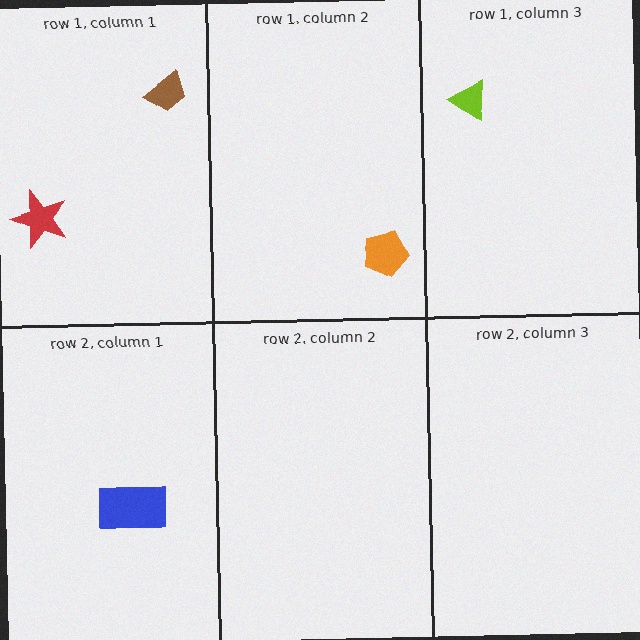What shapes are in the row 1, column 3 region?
The lime triangle.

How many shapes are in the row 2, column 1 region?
1.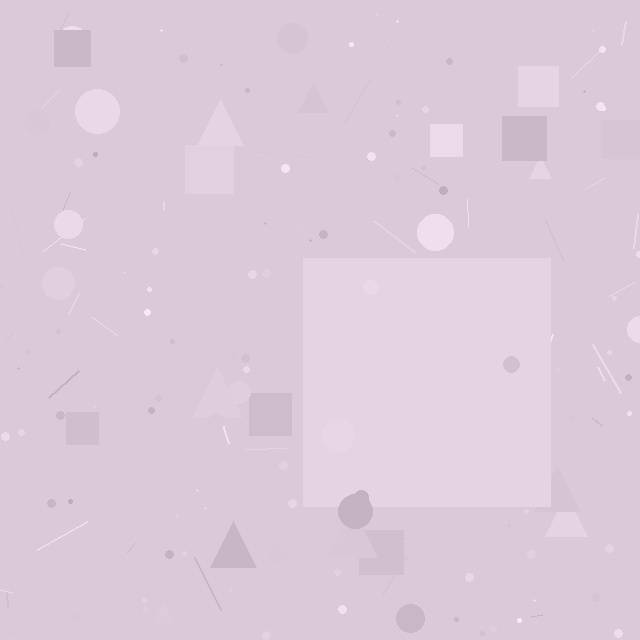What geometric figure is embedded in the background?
A square is embedded in the background.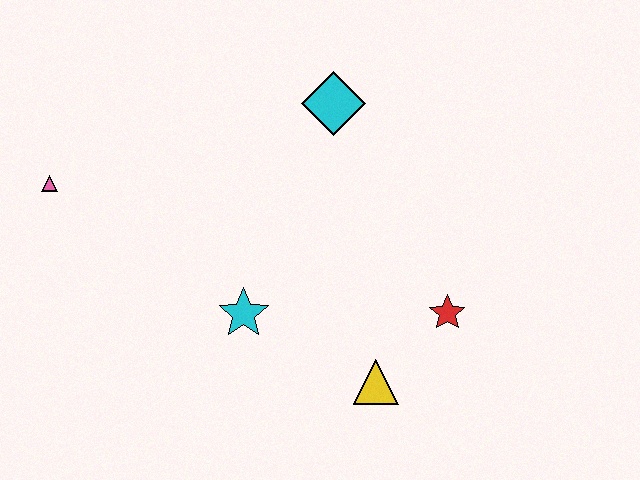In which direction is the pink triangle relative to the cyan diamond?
The pink triangle is to the left of the cyan diamond.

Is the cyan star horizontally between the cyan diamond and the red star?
No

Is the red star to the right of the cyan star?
Yes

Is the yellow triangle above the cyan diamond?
No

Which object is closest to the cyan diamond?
The cyan star is closest to the cyan diamond.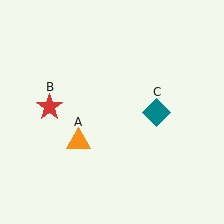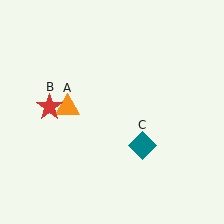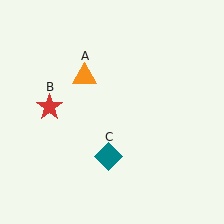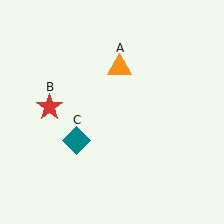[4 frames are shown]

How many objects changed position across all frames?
2 objects changed position: orange triangle (object A), teal diamond (object C).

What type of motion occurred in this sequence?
The orange triangle (object A), teal diamond (object C) rotated clockwise around the center of the scene.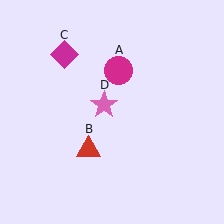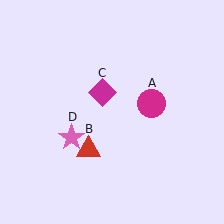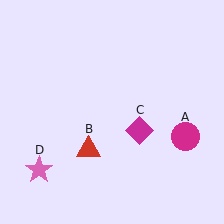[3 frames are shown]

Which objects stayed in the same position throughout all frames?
Red triangle (object B) remained stationary.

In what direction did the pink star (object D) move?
The pink star (object D) moved down and to the left.